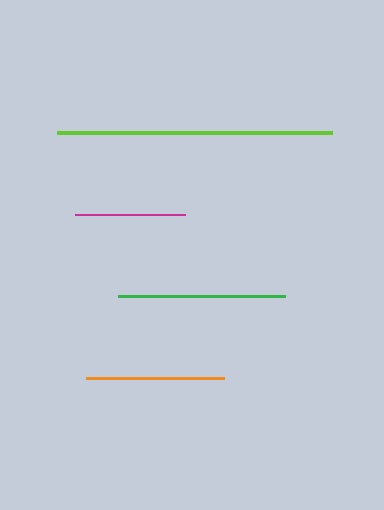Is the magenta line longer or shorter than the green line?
The green line is longer than the magenta line.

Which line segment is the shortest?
The magenta line is the shortest at approximately 110 pixels.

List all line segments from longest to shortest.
From longest to shortest: lime, green, orange, magenta.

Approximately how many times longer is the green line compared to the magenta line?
The green line is approximately 1.5 times the length of the magenta line.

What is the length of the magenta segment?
The magenta segment is approximately 110 pixels long.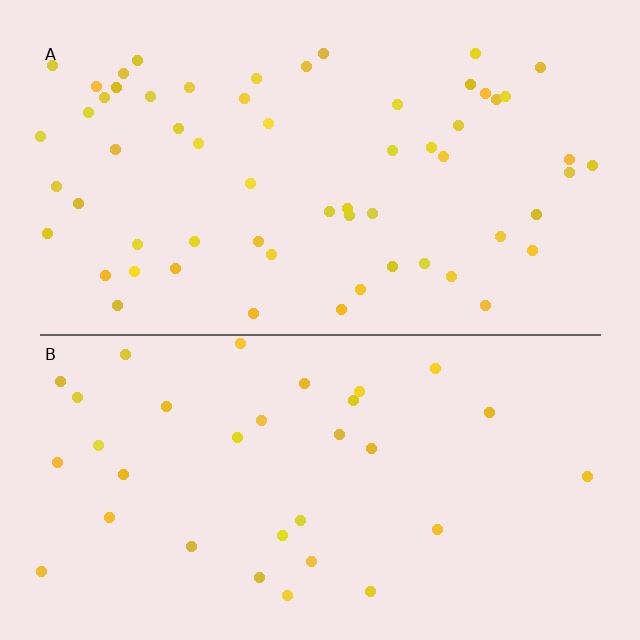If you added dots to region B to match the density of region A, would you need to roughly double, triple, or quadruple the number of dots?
Approximately double.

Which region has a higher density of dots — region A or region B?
A (the top).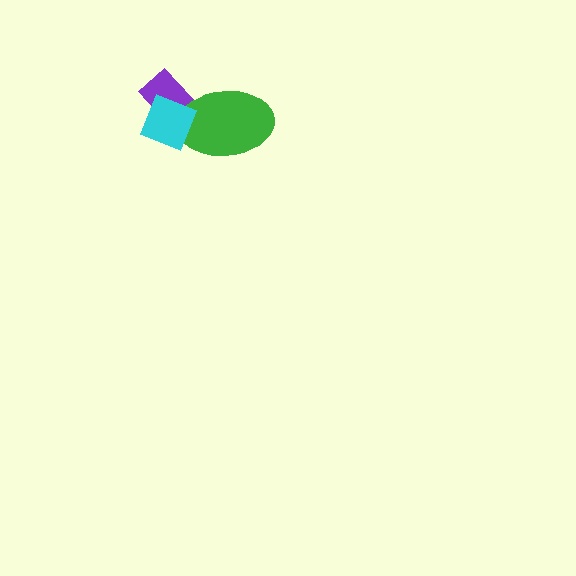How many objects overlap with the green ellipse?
2 objects overlap with the green ellipse.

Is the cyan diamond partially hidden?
No, no other shape covers it.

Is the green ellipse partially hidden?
Yes, it is partially covered by another shape.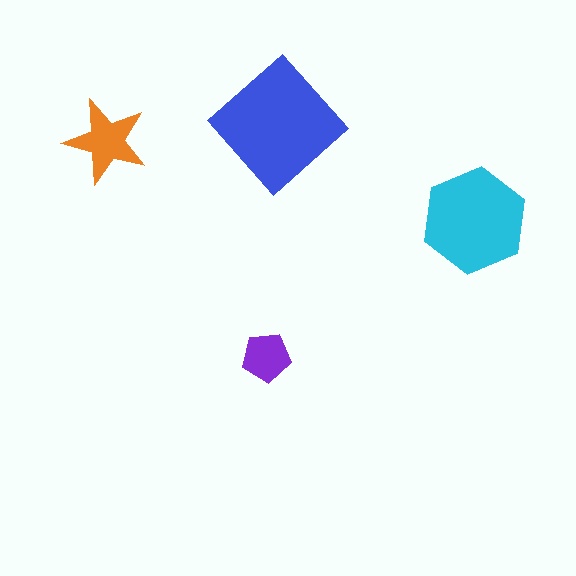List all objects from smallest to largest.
The purple pentagon, the orange star, the cyan hexagon, the blue diamond.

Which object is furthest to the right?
The cyan hexagon is rightmost.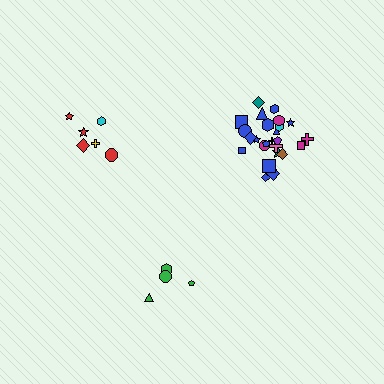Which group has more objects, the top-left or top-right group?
The top-right group.